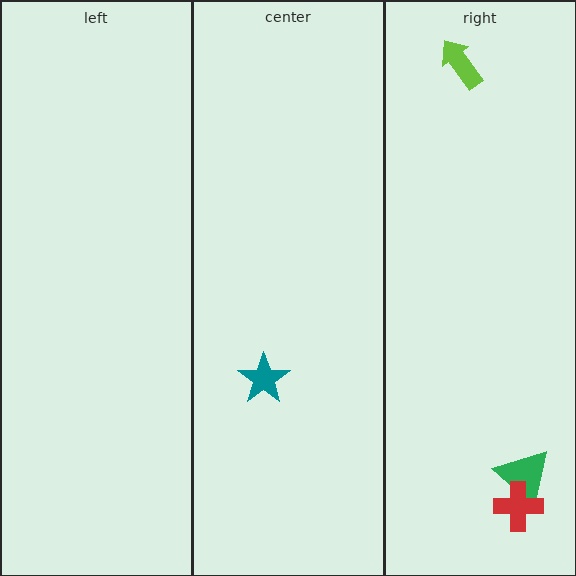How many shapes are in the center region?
1.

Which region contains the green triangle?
The right region.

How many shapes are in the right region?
3.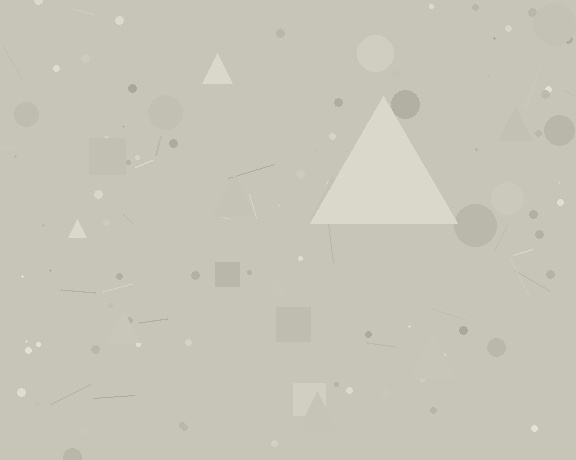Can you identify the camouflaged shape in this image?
The camouflaged shape is a triangle.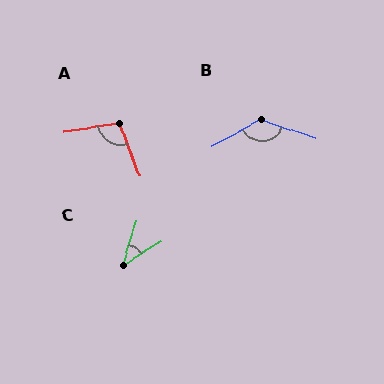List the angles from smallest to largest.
C (41°), A (101°), B (132°).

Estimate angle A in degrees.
Approximately 101 degrees.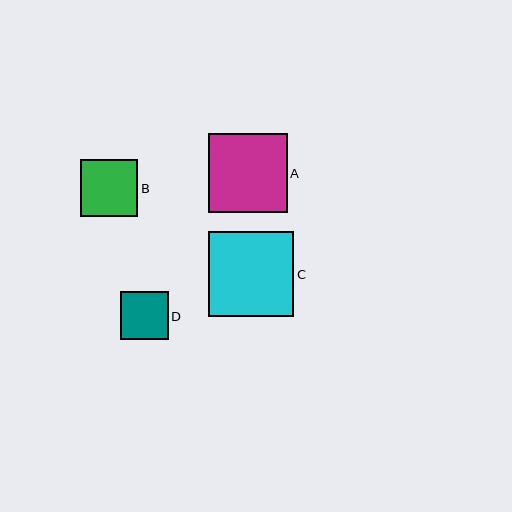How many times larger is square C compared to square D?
Square C is approximately 1.8 times the size of square D.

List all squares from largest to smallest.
From largest to smallest: C, A, B, D.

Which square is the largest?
Square C is the largest with a size of approximately 85 pixels.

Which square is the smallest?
Square D is the smallest with a size of approximately 48 pixels.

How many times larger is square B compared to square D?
Square B is approximately 1.2 times the size of square D.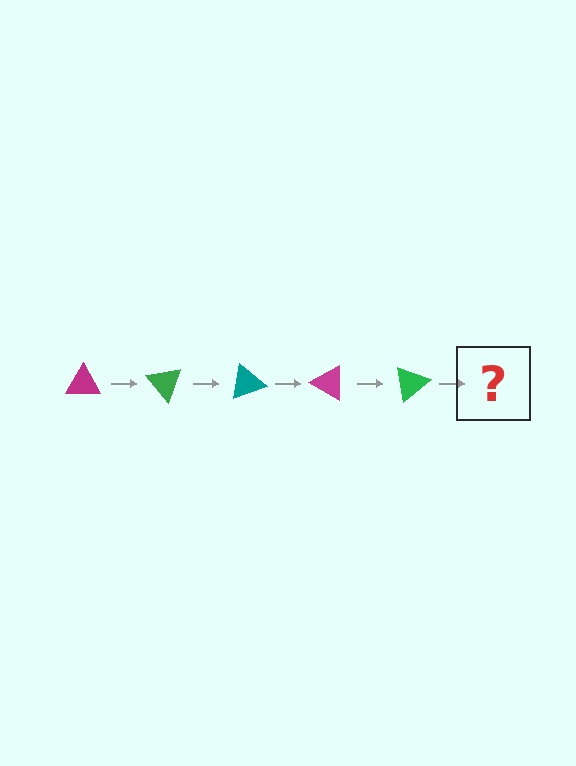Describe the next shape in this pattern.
It should be a teal triangle, rotated 250 degrees from the start.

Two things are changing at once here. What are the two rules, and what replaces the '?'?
The two rules are that it rotates 50 degrees each step and the color cycles through magenta, green, and teal. The '?' should be a teal triangle, rotated 250 degrees from the start.